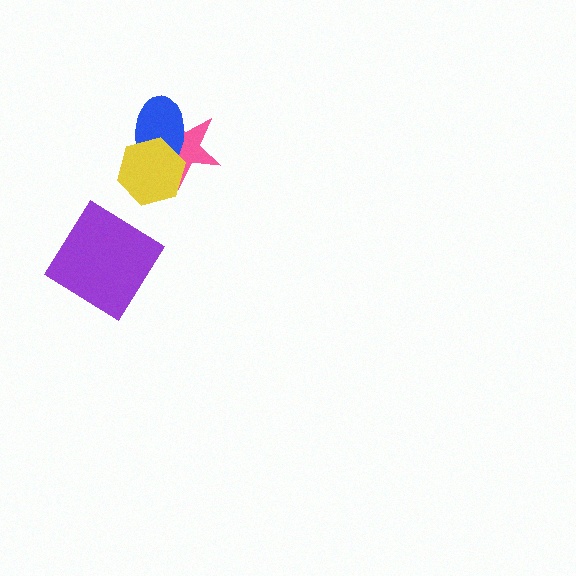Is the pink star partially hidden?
Yes, it is partially covered by another shape.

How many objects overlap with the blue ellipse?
2 objects overlap with the blue ellipse.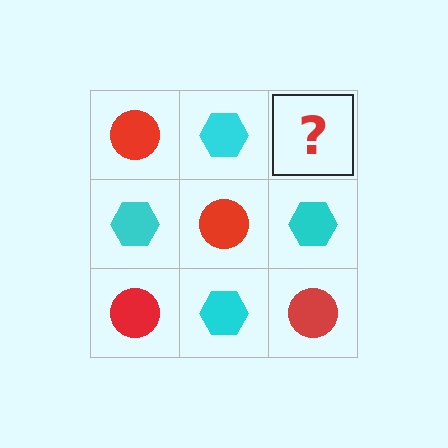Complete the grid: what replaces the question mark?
The question mark should be replaced with a red circle.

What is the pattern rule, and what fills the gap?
The rule is that it alternates red circle and cyan hexagon in a checkerboard pattern. The gap should be filled with a red circle.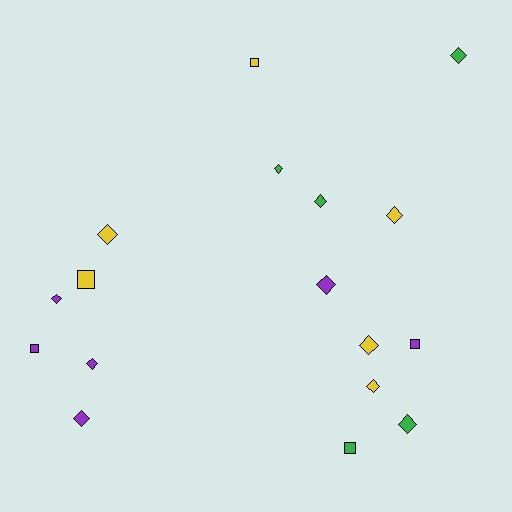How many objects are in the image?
There are 17 objects.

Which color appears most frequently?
Yellow, with 6 objects.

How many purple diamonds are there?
There are 4 purple diamonds.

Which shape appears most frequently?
Diamond, with 12 objects.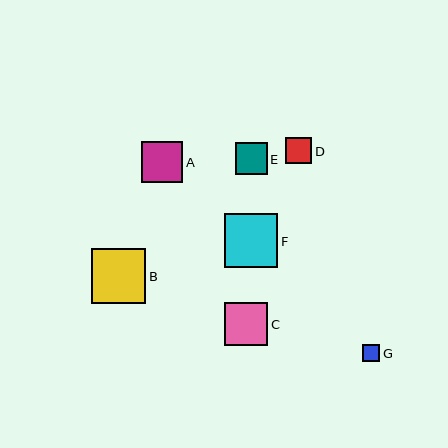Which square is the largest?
Square B is the largest with a size of approximately 55 pixels.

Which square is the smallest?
Square G is the smallest with a size of approximately 17 pixels.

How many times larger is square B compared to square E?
Square B is approximately 1.7 times the size of square E.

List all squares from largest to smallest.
From largest to smallest: B, F, C, A, E, D, G.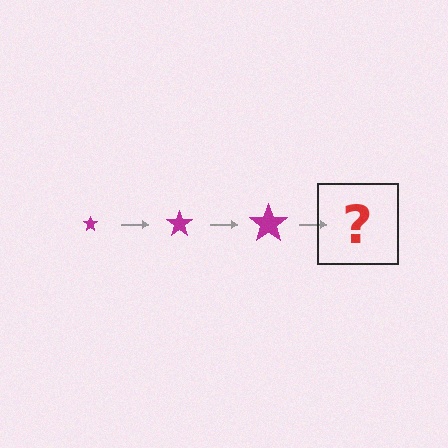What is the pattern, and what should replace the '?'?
The pattern is that the star gets progressively larger each step. The '?' should be a magenta star, larger than the previous one.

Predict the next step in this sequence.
The next step is a magenta star, larger than the previous one.